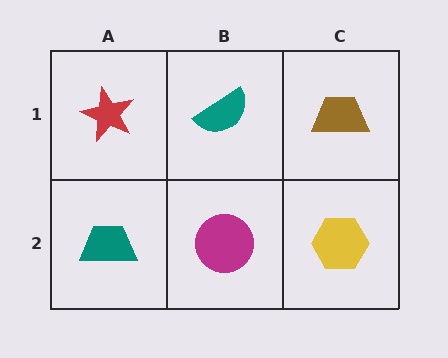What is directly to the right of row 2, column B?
A yellow hexagon.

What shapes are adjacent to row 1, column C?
A yellow hexagon (row 2, column C), a teal semicircle (row 1, column B).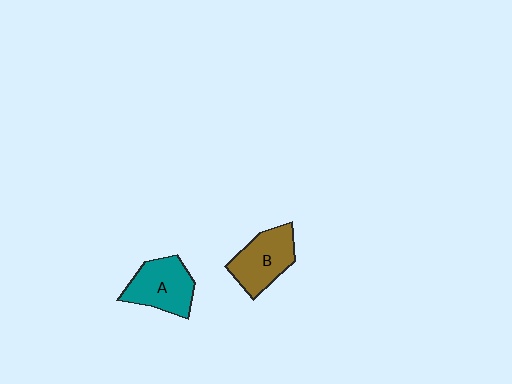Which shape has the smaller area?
Shape B (brown).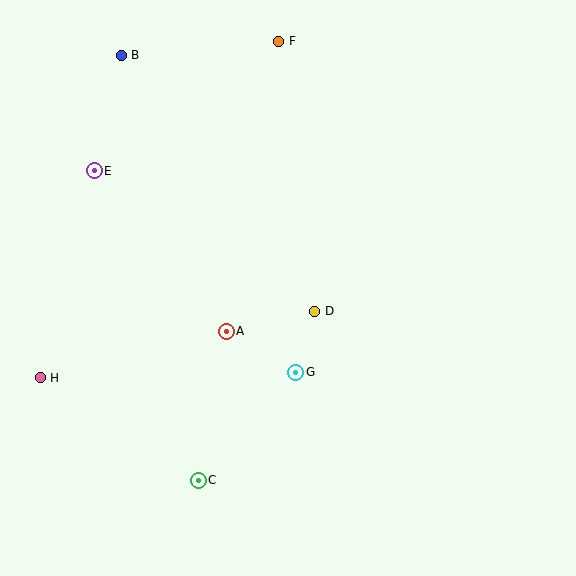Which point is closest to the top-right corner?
Point F is closest to the top-right corner.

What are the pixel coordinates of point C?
Point C is at (198, 481).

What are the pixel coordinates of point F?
Point F is at (279, 41).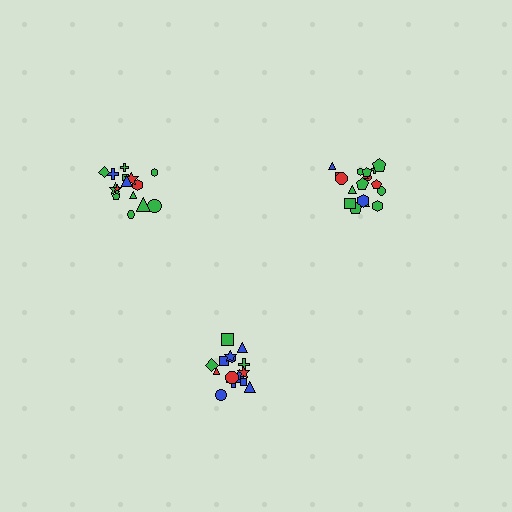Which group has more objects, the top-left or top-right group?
The top-right group.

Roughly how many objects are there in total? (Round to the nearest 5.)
Roughly 50 objects in total.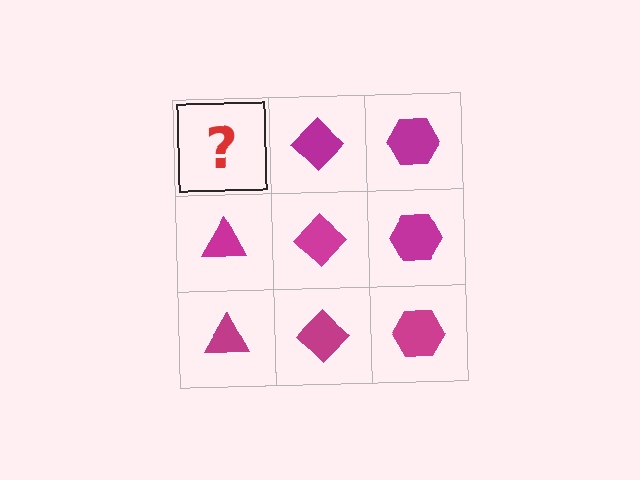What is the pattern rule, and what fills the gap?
The rule is that each column has a consistent shape. The gap should be filled with a magenta triangle.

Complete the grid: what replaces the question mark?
The question mark should be replaced with a magenta triangle.